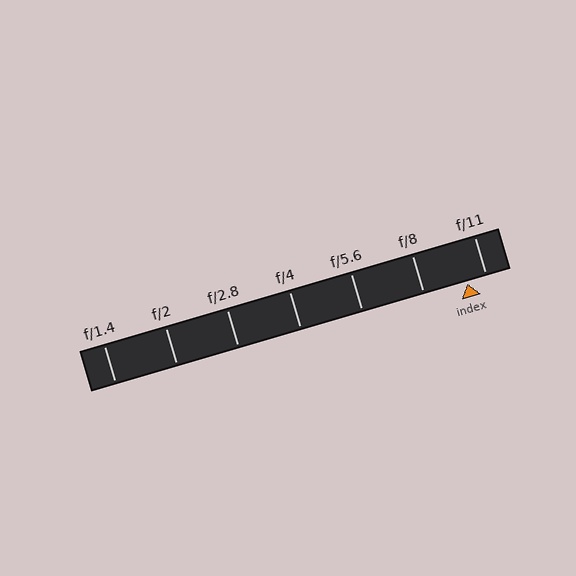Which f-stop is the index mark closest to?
The index mark is closest to f/11.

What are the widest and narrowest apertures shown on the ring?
The widest aperture shown is f/1.4 and the narrowest is f/11.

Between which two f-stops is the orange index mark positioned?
The index mark is between f/8 and f/11.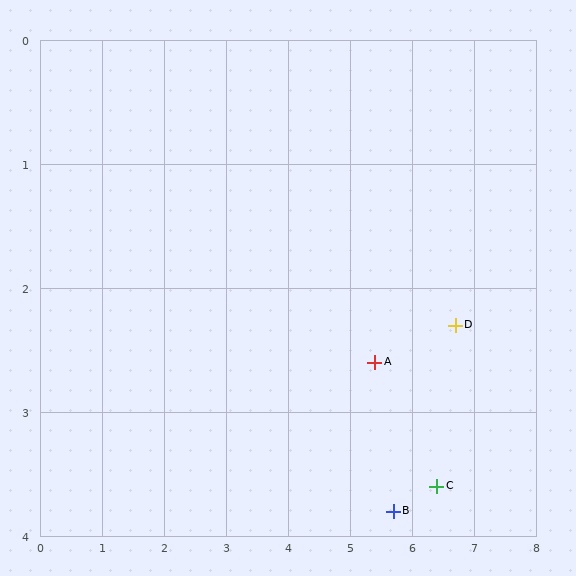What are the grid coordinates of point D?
Point D is at approximately (6.7, 2.3).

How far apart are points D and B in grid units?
Points D and B are about 1.8 grid units apart.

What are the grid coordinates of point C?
Point C is at approximately (6.4, 3.6).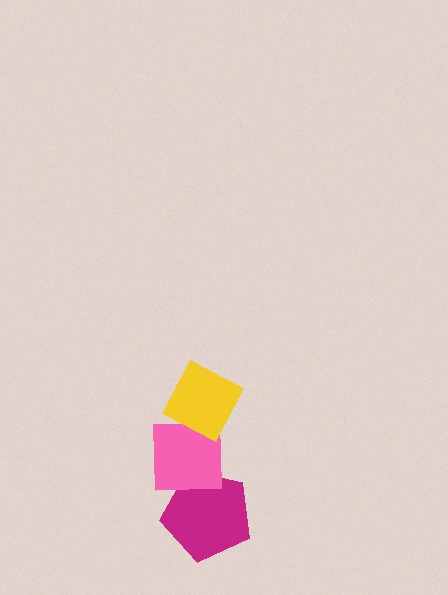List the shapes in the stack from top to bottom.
From top to bottom: the yellow diamond, the pink square, the magenta pentagon.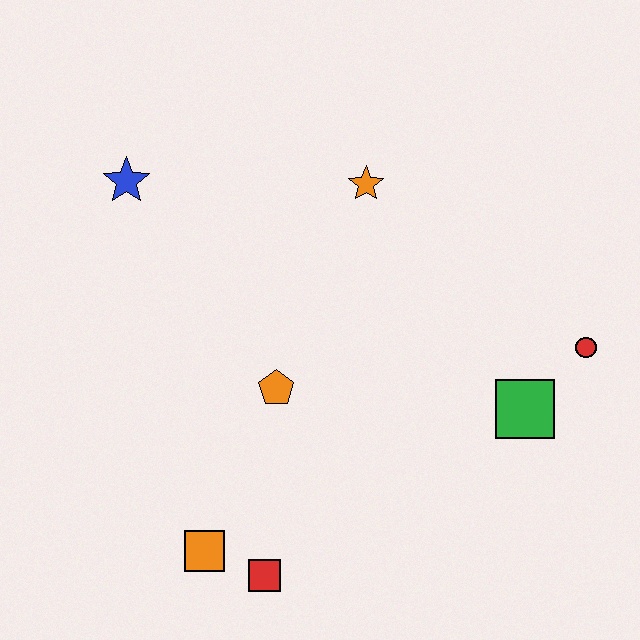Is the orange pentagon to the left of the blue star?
No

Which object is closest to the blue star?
The orange star is closest to the blue star.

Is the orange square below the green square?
Yes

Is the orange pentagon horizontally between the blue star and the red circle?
Yes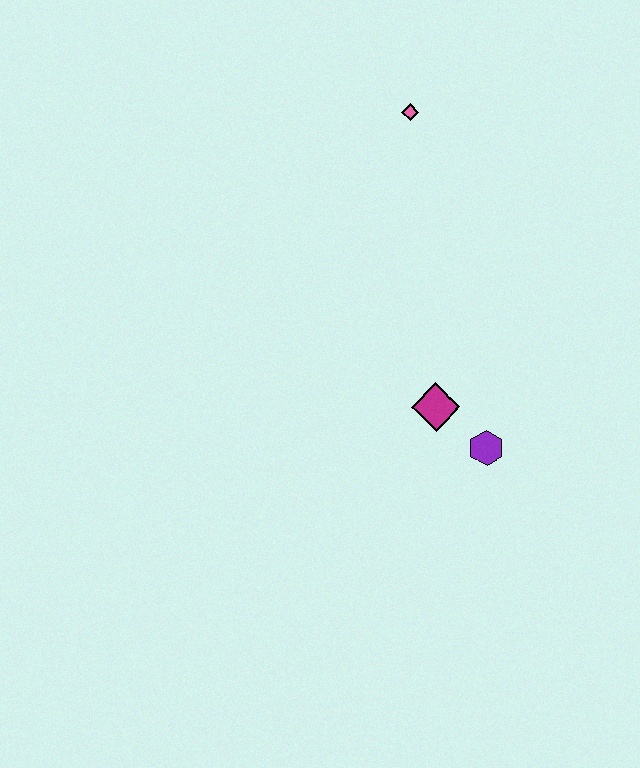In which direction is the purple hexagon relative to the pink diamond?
The purple hexagon is below the pink diamond.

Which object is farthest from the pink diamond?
The purple hexagon is farthest from the pink diamond.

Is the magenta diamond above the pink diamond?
No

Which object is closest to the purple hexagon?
The magenta diamond is closest to the purple hexagon.